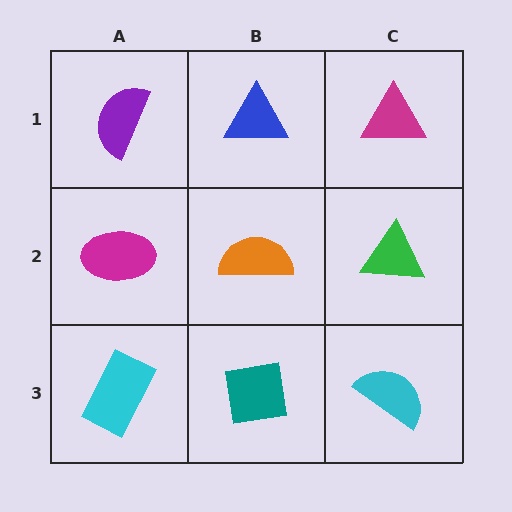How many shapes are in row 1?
3 shapes.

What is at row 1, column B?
A blue triangle.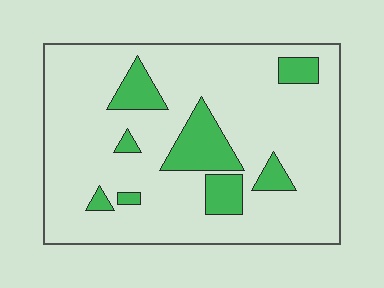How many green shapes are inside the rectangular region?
8.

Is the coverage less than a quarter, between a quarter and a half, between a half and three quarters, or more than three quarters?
Less than a quarter.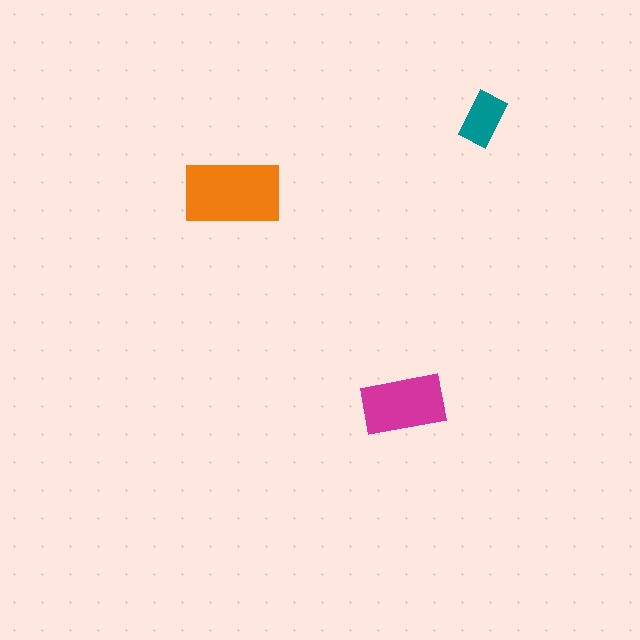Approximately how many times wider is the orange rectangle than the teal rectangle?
About 2 times wider.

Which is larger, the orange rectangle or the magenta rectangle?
The orange one.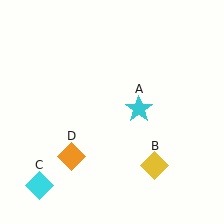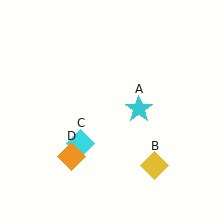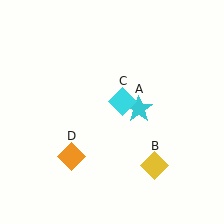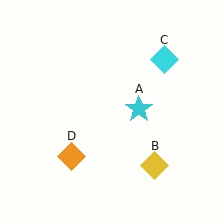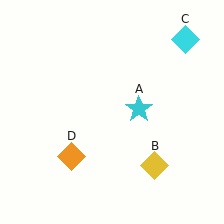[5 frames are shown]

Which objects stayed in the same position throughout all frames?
Cyan star (object A) and yellow diamond (object B) and orange diamond (object D) remained stationary.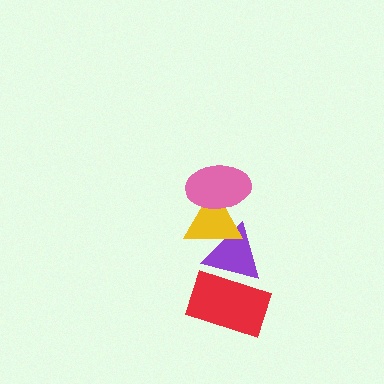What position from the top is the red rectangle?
The red rectangle is 4th from the top.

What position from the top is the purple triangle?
The purple triangle is 3rd from the top.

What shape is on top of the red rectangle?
The purple triangle is on top of the red rectangle.